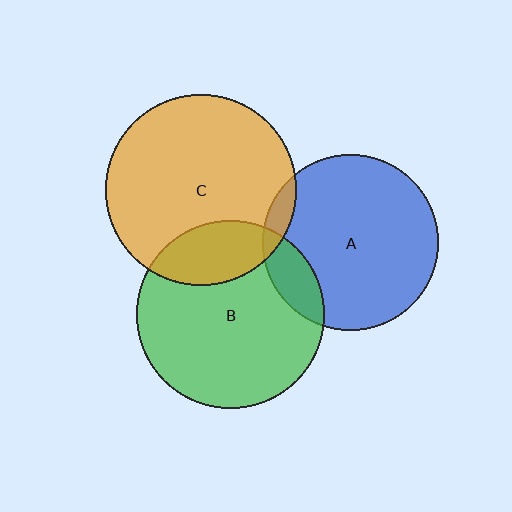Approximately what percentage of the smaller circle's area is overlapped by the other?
Approximately 5%.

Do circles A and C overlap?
Yes.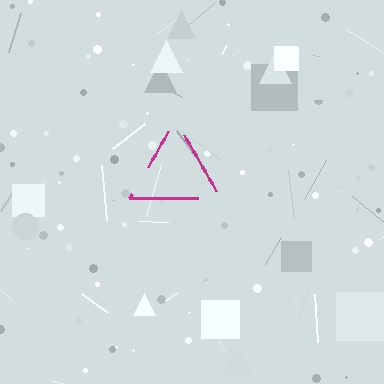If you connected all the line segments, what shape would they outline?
They would outline a triangle.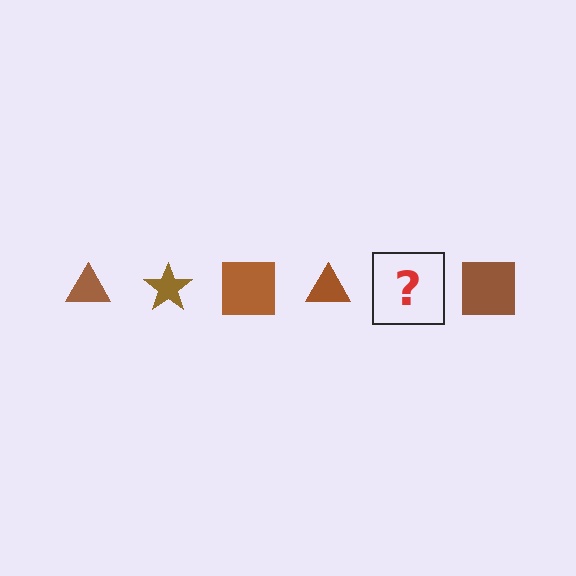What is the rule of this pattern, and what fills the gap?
The rule is that the pattern cycles through triangle, star, square shapes in brown. The gap should be filled with a brown star.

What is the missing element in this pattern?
The missing element is a brown star.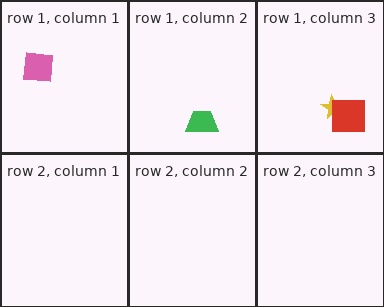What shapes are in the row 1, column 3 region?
The yellow star, the red square.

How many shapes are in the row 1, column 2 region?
1.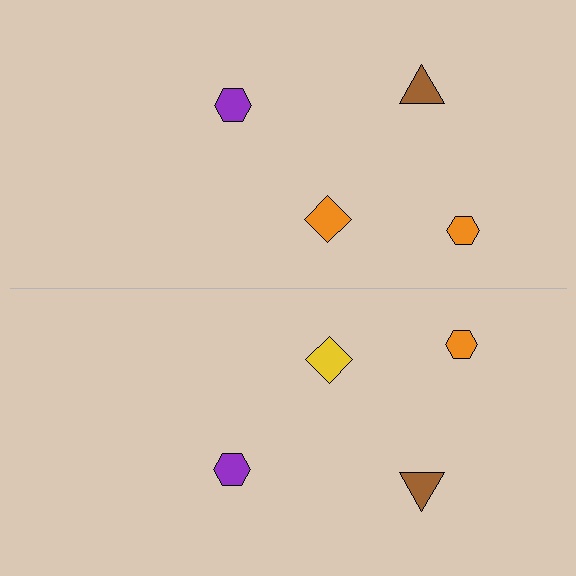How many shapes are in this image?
There are 8 shapes in this image.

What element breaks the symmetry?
The yellow diamond on the bottom side breaks the symmetry — its mirror counterpart is orange.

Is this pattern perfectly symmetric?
No, the pattern is not perfectly symmetric. The yellow diamond on the bottom side breaks the symmetry — its mirror counterpart is orange.